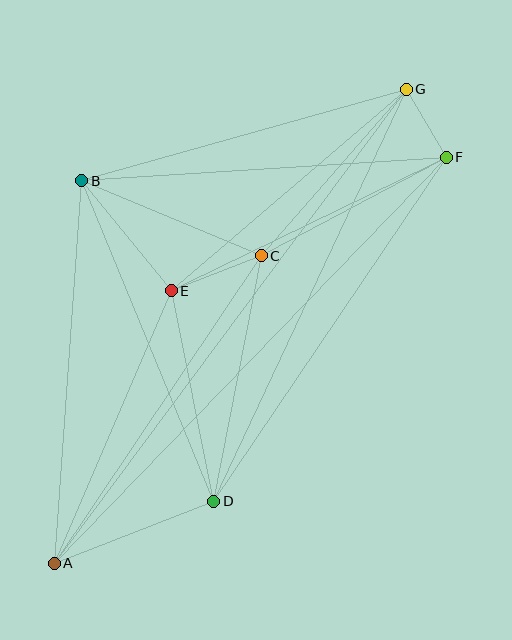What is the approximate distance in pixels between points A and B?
The distance between A and B is approximately 383 pixels.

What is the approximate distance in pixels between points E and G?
The distance between E and G is approximately 310 pixels.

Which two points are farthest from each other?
Points A and G are farthest from each other.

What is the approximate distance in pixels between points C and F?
The distance between C and F is approximately 210 pixels.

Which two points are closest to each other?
Points F and G are closest to each other.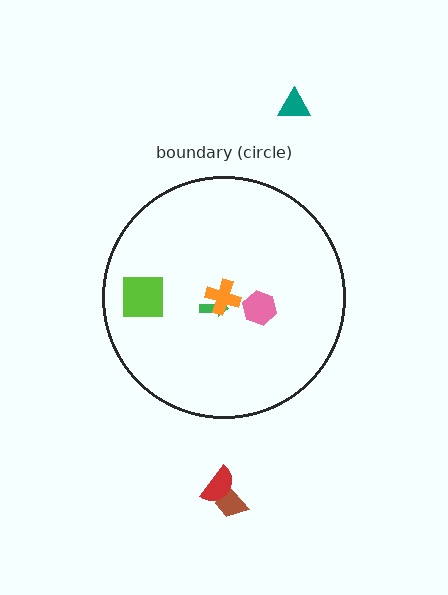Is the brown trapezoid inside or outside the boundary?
Outside.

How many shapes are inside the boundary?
4 inside, 3 outside.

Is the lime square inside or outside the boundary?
Inside.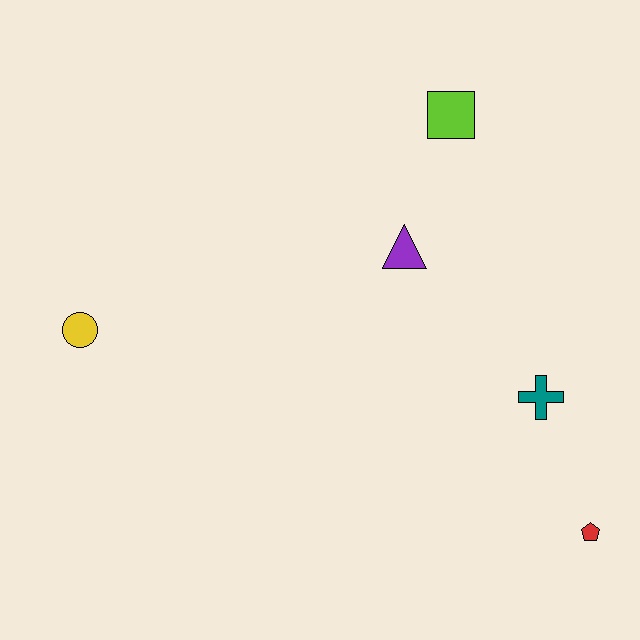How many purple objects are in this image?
There is 1 purple object.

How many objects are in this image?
There are 5 objects.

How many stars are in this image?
There are no stars.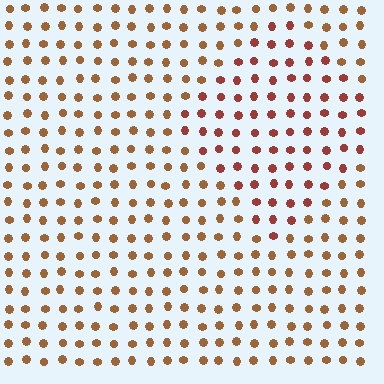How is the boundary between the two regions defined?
The boundary is defined purely by a slight shift in hue (about 26 degrees). Spacing, size, and orientation are identical on both sides.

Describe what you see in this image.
The image is filled with small brown elements in a uniform arrangement. A diamond-shaped region is visible where the elements are tinted to a slightly different hue, forming a subtle color boundary.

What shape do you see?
I see a diamond.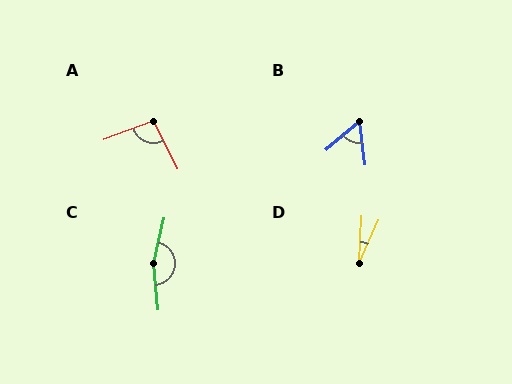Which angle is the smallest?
D, at approximately 21 degrees.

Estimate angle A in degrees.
Approximately 96 degrees.